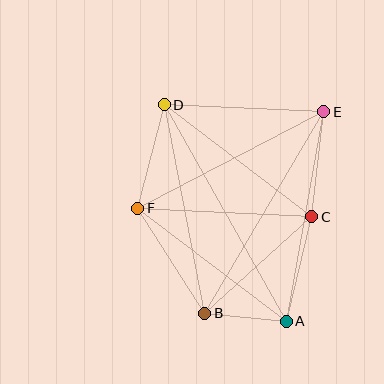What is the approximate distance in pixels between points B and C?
The distance between B and C is approximately 144 pixels.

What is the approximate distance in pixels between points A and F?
The distance between A and F is approximately 187 pixels.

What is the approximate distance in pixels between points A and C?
The distance between A and C is approximately 107 pixels.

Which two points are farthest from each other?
Points A and D are farthest from each other.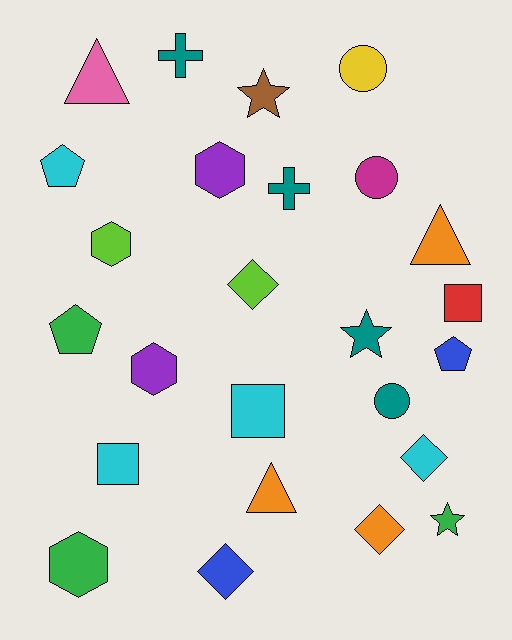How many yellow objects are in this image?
There is 1 yellow object.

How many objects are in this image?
There are 25 objects.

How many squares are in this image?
There are 3 squares.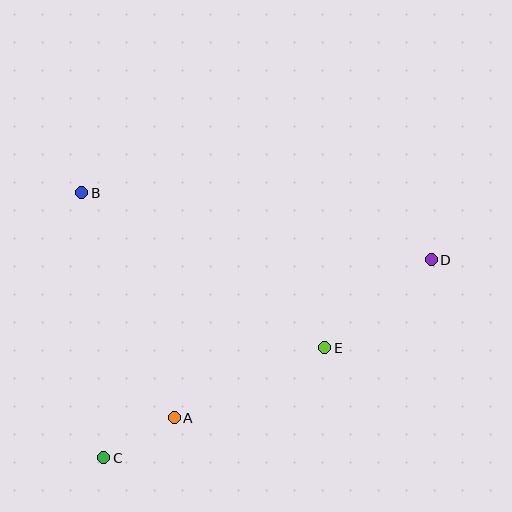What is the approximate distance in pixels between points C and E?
The distance between C and E is approximately 247 pixels.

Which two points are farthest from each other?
Points C and D are farthest from each other.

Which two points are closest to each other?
Points A and C are closest to each other.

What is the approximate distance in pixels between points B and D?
The distance between B and D is approximately 356 pixels.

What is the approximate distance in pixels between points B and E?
The distance between B and E is approximately 288 pixels.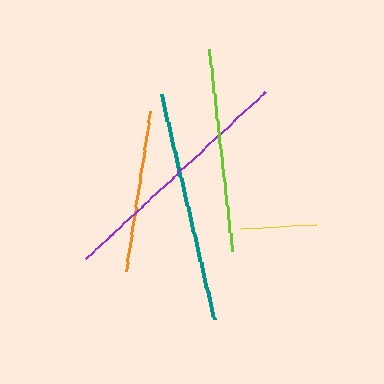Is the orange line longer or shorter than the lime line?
The lime line is longer than the orange line.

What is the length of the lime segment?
The lime segment is approximately 203 pixels long.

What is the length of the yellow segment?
The yellow segment is approximately 75 pixels long.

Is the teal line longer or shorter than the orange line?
The teal line is longer than the orange line.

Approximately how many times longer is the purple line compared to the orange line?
The purple line is approximately 1.5 times the length of the orange line.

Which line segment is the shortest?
The yellow line is the shortest at approximately 75 pixels.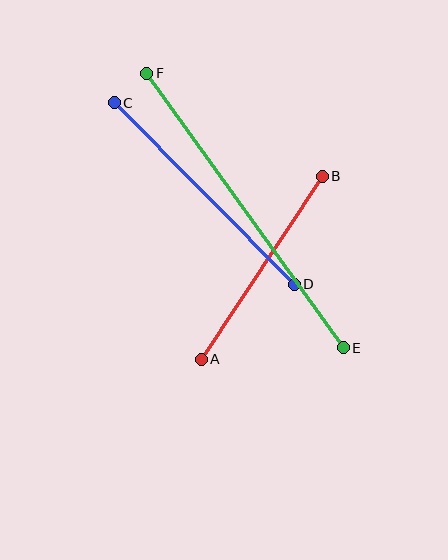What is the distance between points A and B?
The distance is approximately 220 pixels.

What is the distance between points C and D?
The distance is approximately 256 pixels.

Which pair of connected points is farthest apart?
Points E and F are farthest apart.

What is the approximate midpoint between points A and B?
The midpoint is at approximately (262, 268) pixels.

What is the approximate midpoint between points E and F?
The midpoint is at approximately (245, 211) pixels.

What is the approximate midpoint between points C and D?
The midpoint is at approximately (204, 194) pixels.